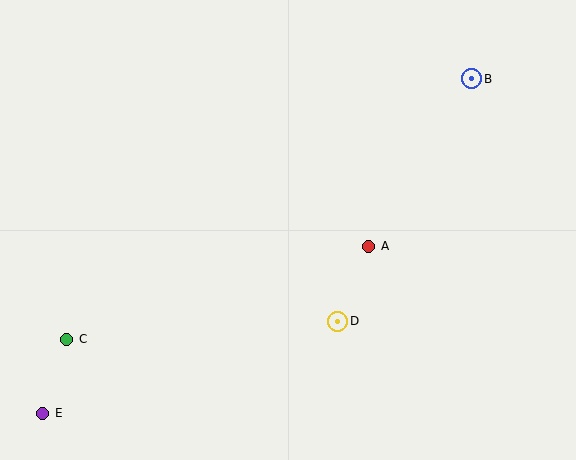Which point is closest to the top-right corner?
Point B is closest to the top-right corner.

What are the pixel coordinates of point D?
Point D is at (338, 321).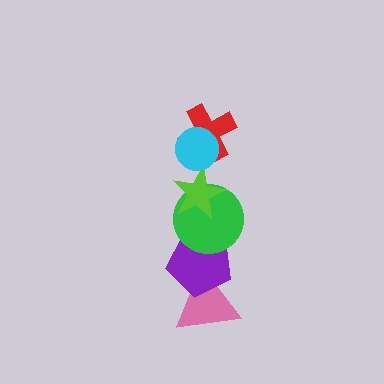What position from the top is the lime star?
The lime star is 3rd from the top.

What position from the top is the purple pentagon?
The purple pentagon is 5th from the top.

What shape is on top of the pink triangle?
The purple pentagon is on top of the pink triangle.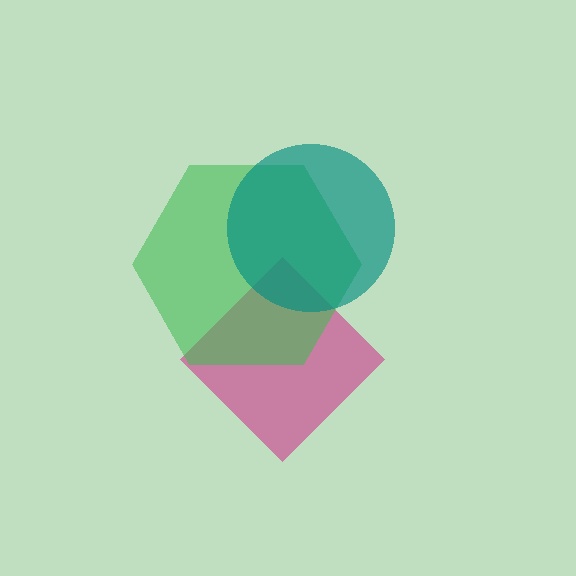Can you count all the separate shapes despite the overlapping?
Yes, there are 3 separate shapes.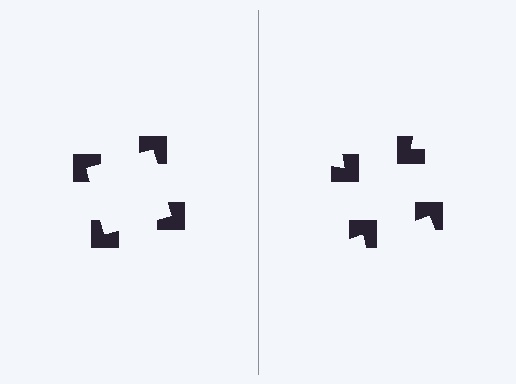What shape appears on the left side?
An illusory square.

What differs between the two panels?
The notched squares are positioned identically on both sides; only the wedge orientations differ. On the left they align to a square; on the right they are misaligned.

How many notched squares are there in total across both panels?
8 — 4 on each side.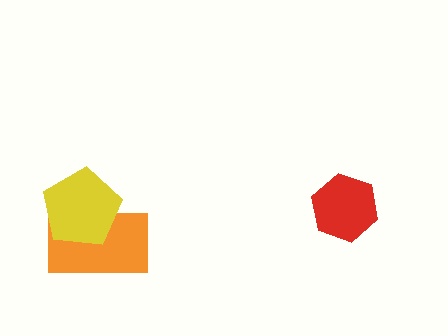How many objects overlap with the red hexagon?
0 objects overlap with the red hexagon.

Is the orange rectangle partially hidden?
Yes, it is partially covered by another shape.